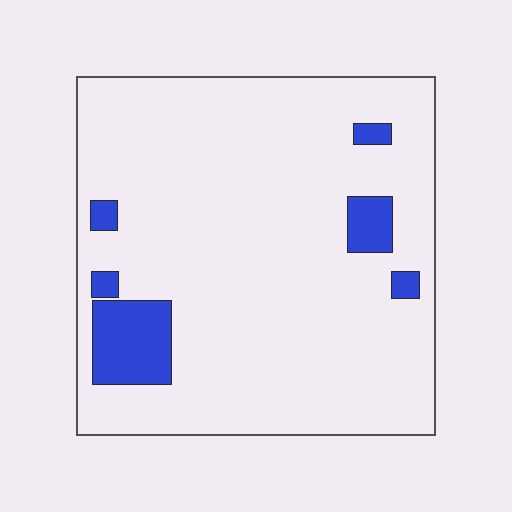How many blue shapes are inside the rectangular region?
6.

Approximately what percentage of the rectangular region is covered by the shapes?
Approximately 10%.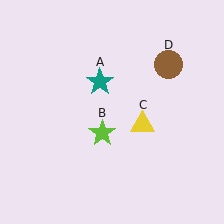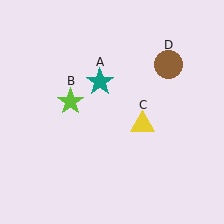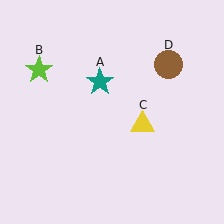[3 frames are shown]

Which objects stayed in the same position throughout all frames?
Teal star (object A) and yellow triangle (object C) and brown circle (object D) remained stationary.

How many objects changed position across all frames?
1 object changed position: lime star (object B).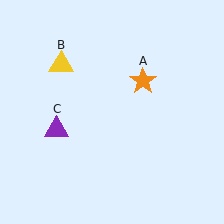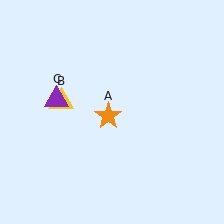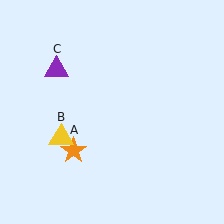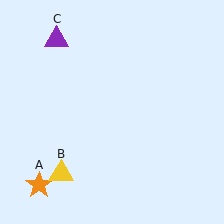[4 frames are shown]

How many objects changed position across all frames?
3 objects changed position: orange star (object A), yellow triangle (object B), purple triangle (object C).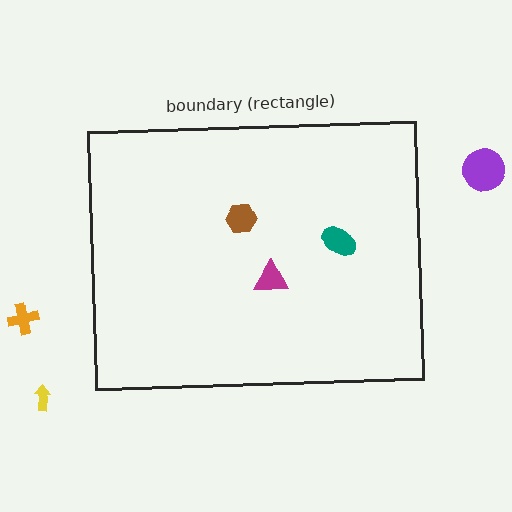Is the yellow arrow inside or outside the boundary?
Outside.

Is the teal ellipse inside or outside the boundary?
Inside.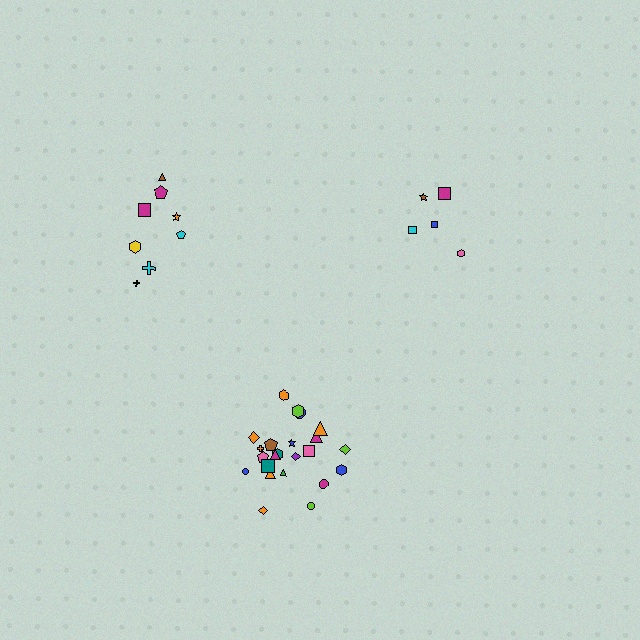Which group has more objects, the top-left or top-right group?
The top-left group.